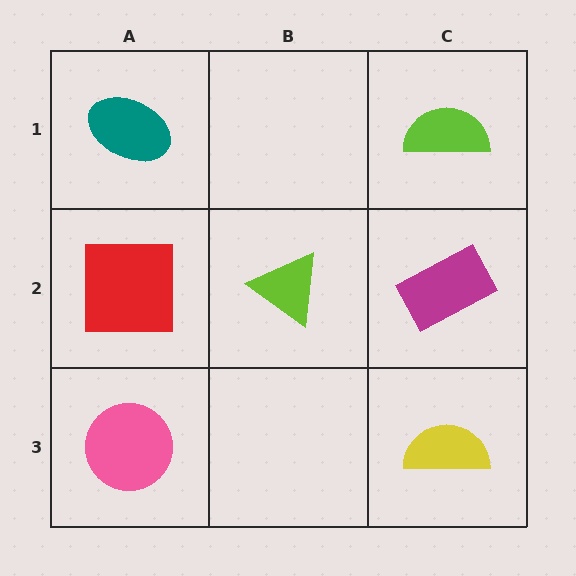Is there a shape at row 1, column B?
No, that cell is empty.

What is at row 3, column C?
A yellow semicircle.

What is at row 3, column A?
A pink circle.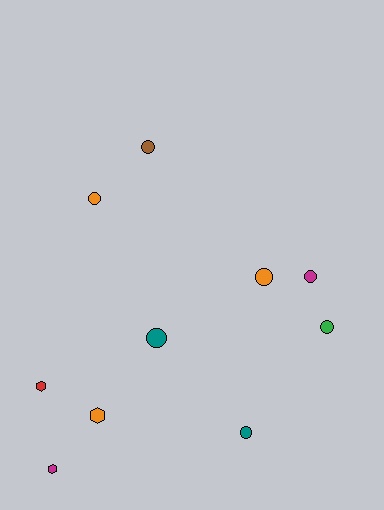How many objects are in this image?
There are 10 objects.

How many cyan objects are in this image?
There are no cyan objects.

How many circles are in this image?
There are 7 circles.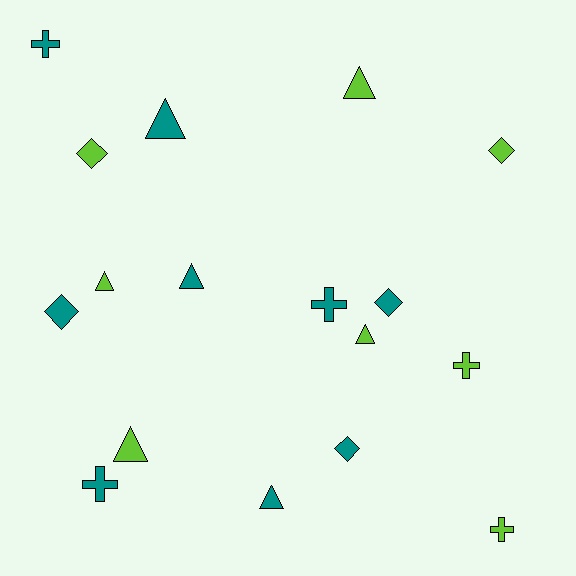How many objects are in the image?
There are 17 objects.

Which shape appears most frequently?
Triangle, with 7 objects.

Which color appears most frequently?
Teal, with 9 objects.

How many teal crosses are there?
There are 3 teal crosses.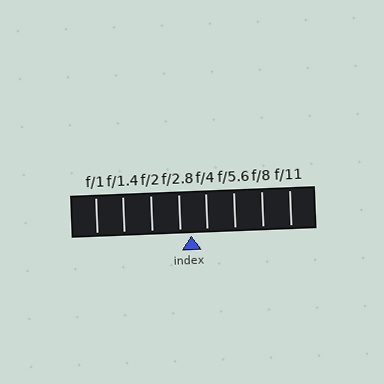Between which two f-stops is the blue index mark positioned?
The index mark is between f/2.8 and f/4.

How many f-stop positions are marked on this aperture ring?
There are 8 f-stop positions marked.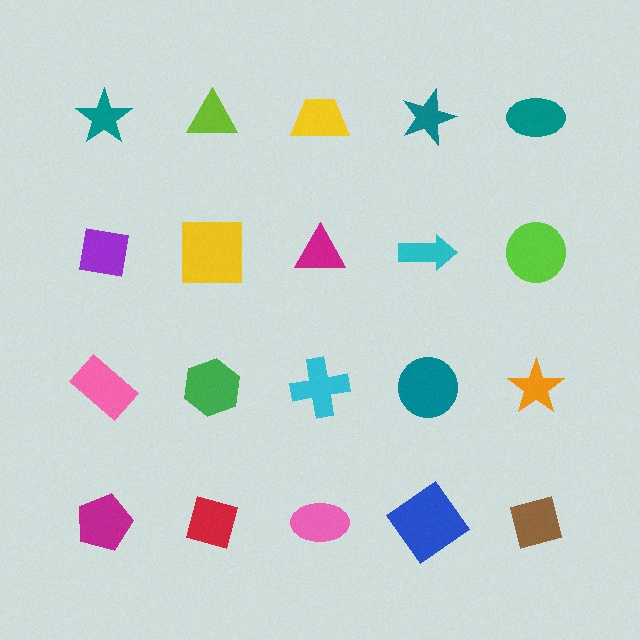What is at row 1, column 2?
A lime triangle.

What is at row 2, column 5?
A lime circle.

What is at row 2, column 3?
A magenta triangle.